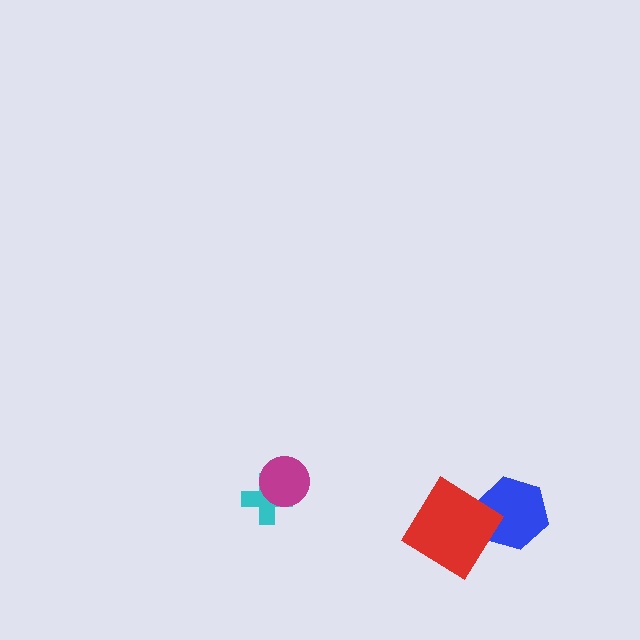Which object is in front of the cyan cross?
The magenta circle is in front of the cyan cross.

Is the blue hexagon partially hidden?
Yes, it is partially covered by another shape.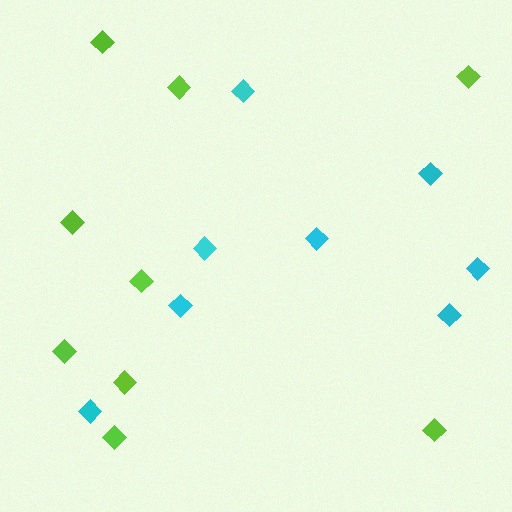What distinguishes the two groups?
There are 2 groups: one group of lime diamonds (9) and one group of cyan diamonds (8).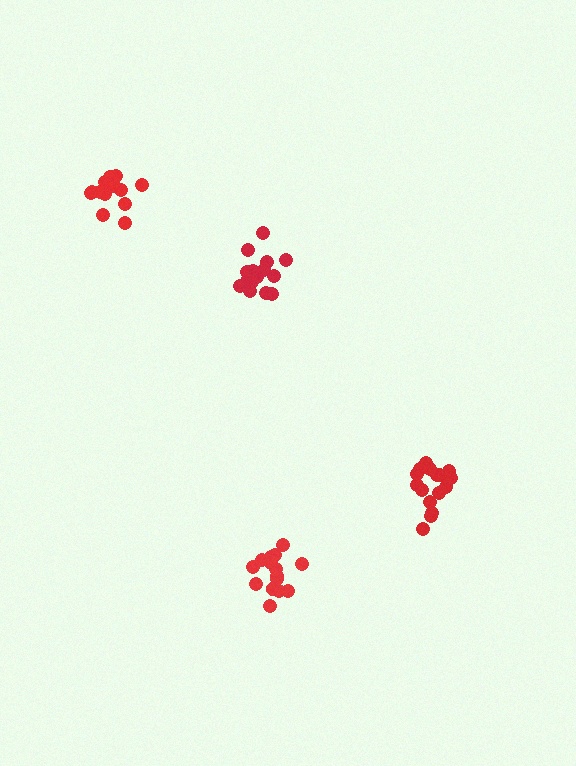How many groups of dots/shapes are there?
There are 4 groups.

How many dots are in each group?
Group 1: 13 dots, Group 2: 16 dots, Group 3: 17 dots, Group 4: 15 dots (61 total).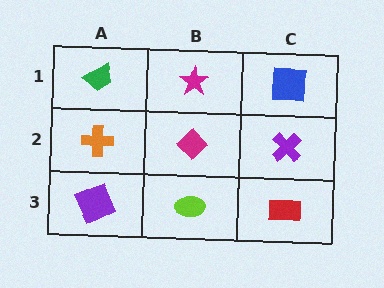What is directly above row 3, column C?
A purple cross.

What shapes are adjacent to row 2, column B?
A magenta star (row 1, column B), a lime ellipse (row 3, column B), an orange cross (row 2, column A), a purple cross (row 2, column C).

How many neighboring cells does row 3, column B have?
3.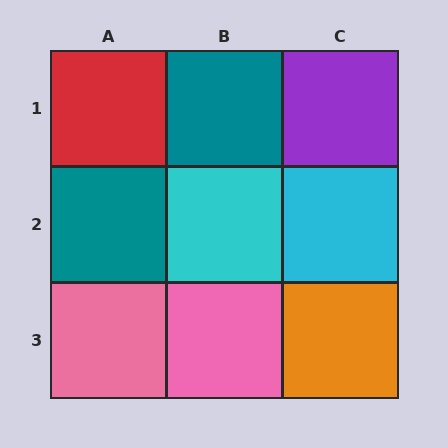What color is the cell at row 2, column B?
Cyan.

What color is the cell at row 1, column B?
Teal.